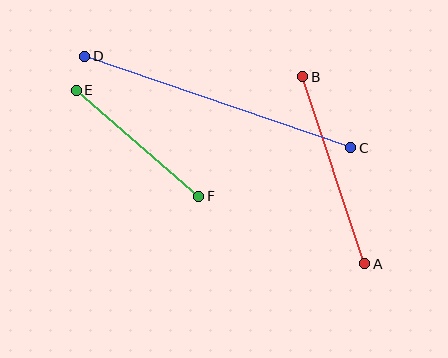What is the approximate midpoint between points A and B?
The midpoint is at approximately (334, 170) pixels.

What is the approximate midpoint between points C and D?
The midpoint is at approximately (218, 102) pixels.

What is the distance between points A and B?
The distance is approximately 197 pixels.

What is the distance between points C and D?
The distance is approximately 281 pixels.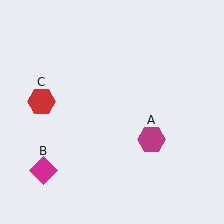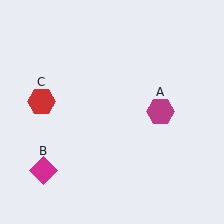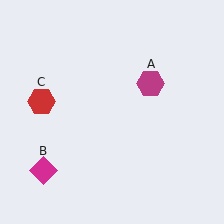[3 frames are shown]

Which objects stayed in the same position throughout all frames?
Magenta diamond (object B) and red hexagon (object C) remained stationary.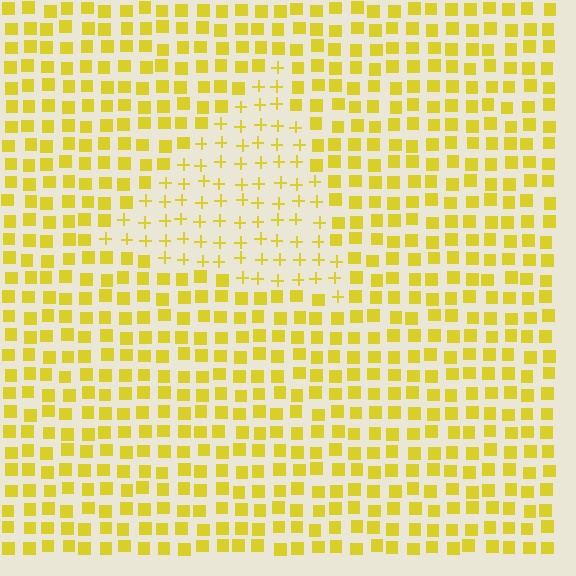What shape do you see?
I see a triangle.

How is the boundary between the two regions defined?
The boundary is defined by a change in element shape: plus signs inside vs. squares outside. All elements share the same color and spacing.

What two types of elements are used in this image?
The image uses plus signs inside the triangle region and squares outside it.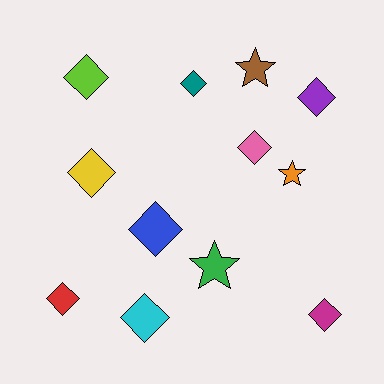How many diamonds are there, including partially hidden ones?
There are 9 diamonds.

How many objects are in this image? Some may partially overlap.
There are 12 objects.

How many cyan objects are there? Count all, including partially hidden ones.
There is 1 cyan object.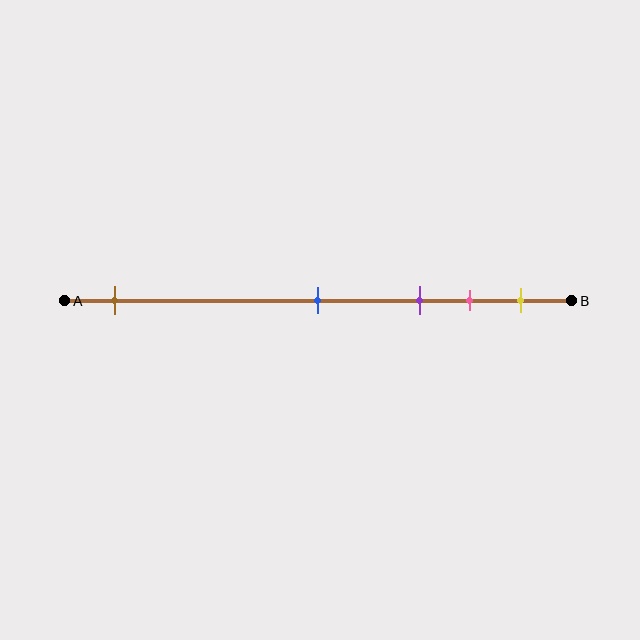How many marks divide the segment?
There are 5 marks dividing the segment.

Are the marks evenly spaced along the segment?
No, the marks are not evenly spaced.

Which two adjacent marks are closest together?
The pink and yellow marks are the closest adjacent pair.